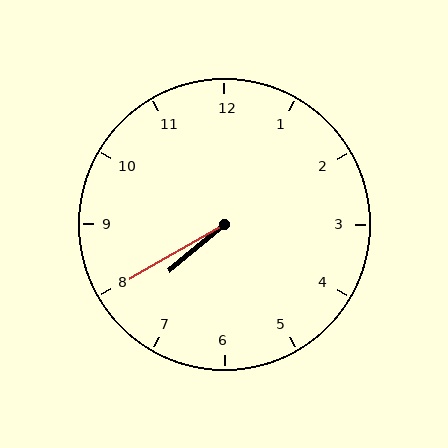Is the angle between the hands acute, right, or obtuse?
It is acute.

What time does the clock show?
7:40.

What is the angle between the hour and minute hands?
Approximately 10 degrees.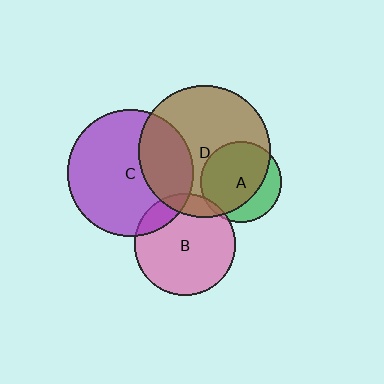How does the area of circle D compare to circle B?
Approximately 1.7 times.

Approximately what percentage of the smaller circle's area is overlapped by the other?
Approximately 10%.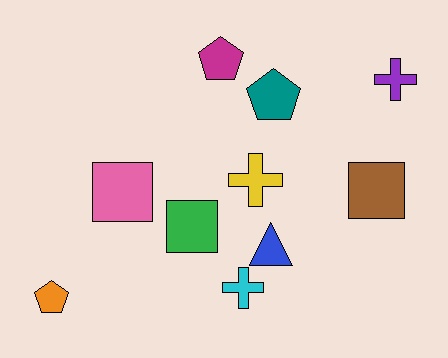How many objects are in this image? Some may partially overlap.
There are 10 objects.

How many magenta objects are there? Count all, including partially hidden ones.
There is 1 magenta object.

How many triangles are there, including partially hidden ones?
There is 1 triangle.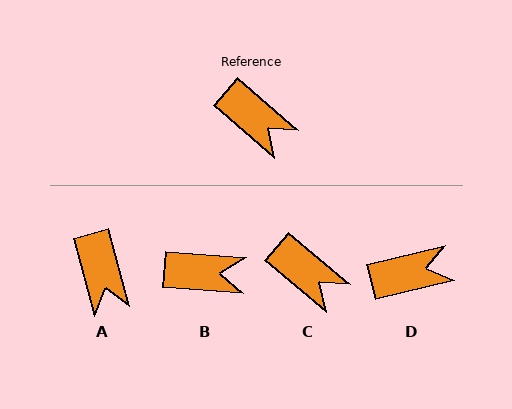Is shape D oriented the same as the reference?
No, it is off by about 54 degrees.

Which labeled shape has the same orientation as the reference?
C.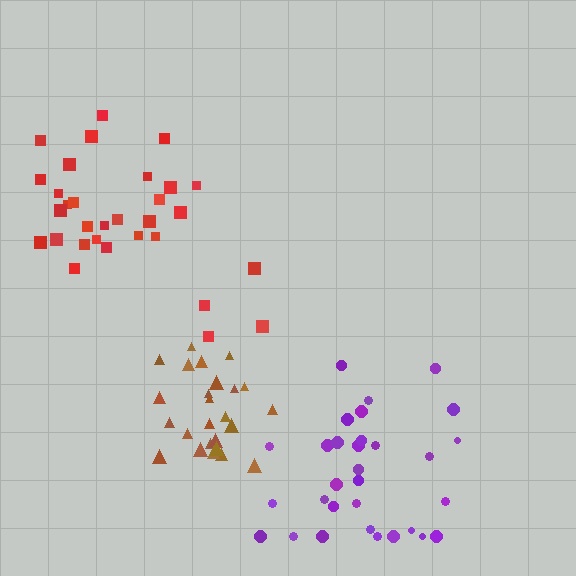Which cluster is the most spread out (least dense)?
Red.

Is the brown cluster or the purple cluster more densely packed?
Brown.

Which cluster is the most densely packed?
Brown.